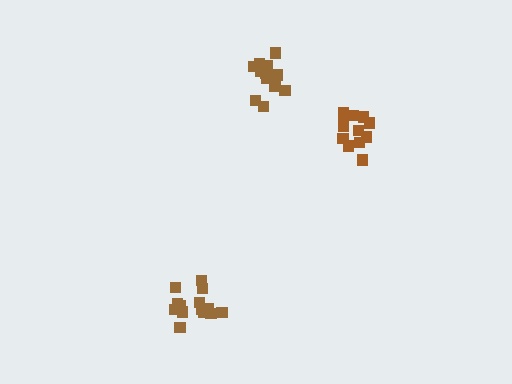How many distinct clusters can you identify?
There are 3 distinct clusters.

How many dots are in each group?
Group 1: 14 dots, Group 2: 13 dots, Group 3: 15 dots (42 total).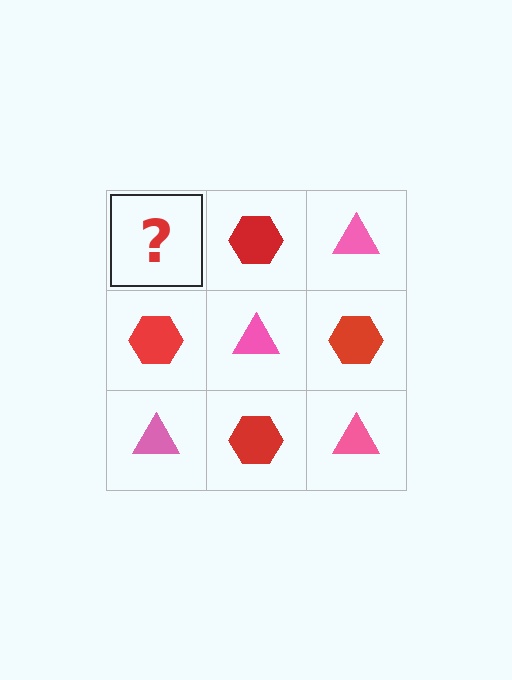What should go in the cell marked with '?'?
The missing cell should contain a pink triangle.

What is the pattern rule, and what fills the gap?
The rule is that it alternates pink triangle and red hexagon in a checkerboard pattern. The gap should be filled with a pink triangle.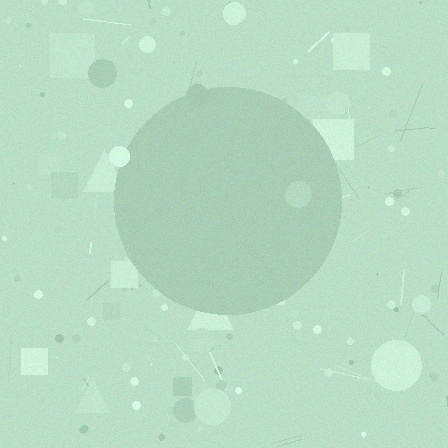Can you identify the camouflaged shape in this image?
The camouflaged shape is a circle.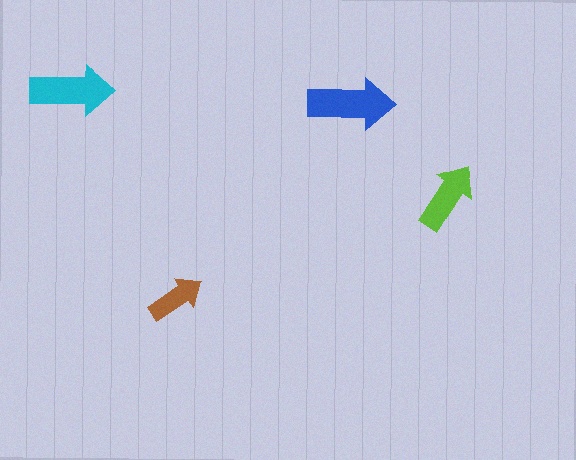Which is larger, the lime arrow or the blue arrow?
The blue one.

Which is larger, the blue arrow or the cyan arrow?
The blue one.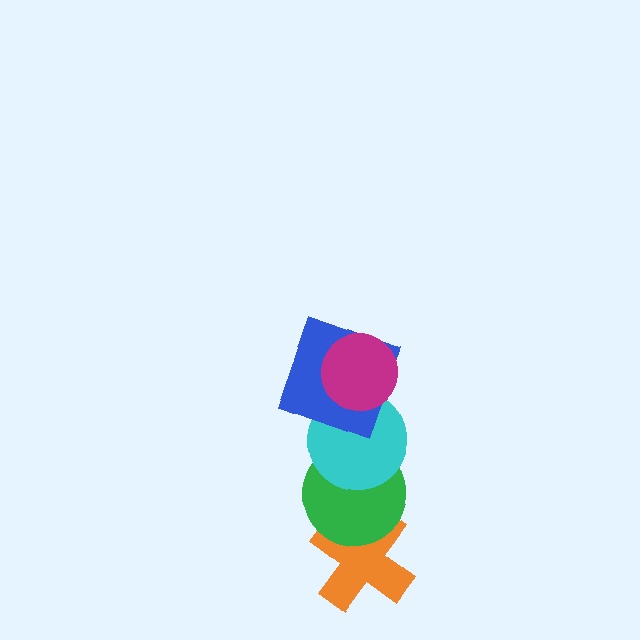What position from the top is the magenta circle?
The magenta circle is 1st from the top.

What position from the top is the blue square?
The blue square is 2nd from the top.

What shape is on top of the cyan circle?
The blue square is on top of the cyan circle.